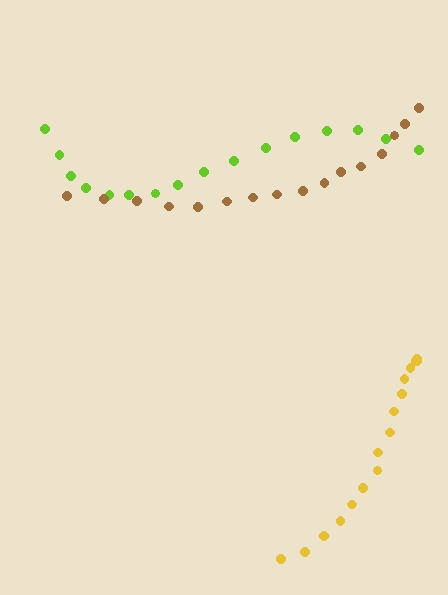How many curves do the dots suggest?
There are 3 distinct paths.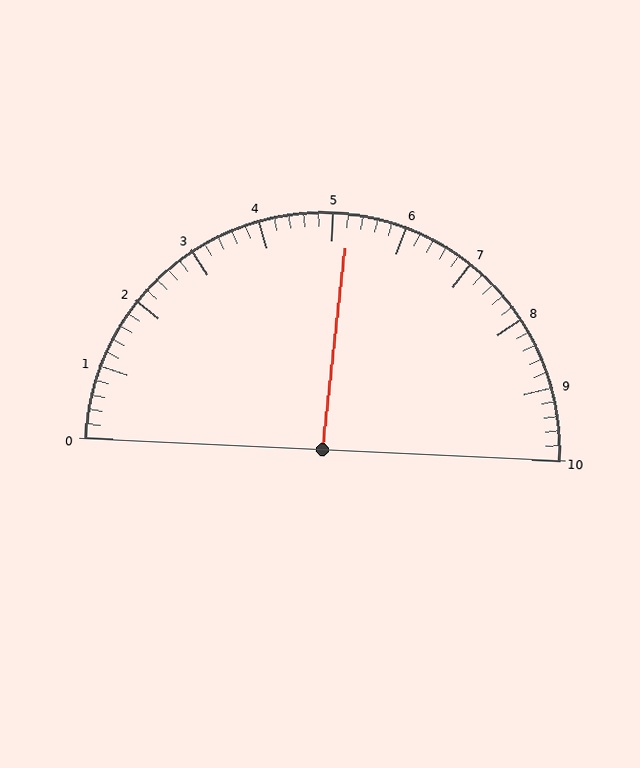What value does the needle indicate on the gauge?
The needle indicates approximately 5.2.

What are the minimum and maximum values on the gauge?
The gauge ranges from 0 to 10.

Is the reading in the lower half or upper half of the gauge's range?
The reading is in the upper half of the range (0 to 10).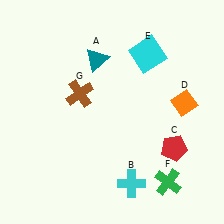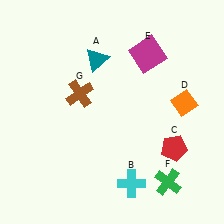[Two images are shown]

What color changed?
The square (E) changed from cyan in Image 1 to magenta in Image 2.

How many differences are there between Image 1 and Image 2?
There is 1 difference between the two images.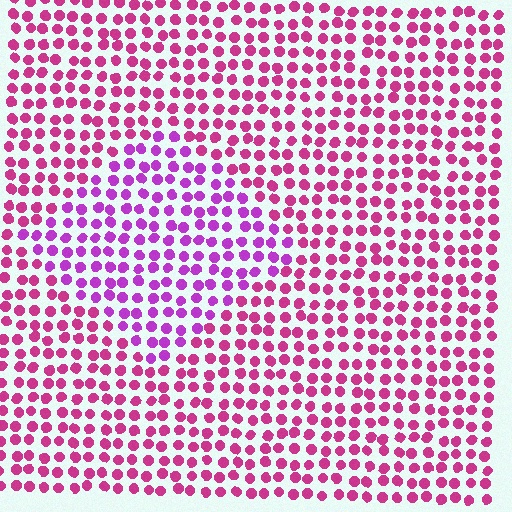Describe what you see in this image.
The image is filled with small magenta elements in a uniform arrangement. A diamond-shaped region is visible where the elements are tinted to a slightly different hue, forming a subtle color boundary.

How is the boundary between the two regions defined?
The boundary is defined purely by a slight shift in hue (about 31 degrees). Spacing, size, and orientation are identical on both sides.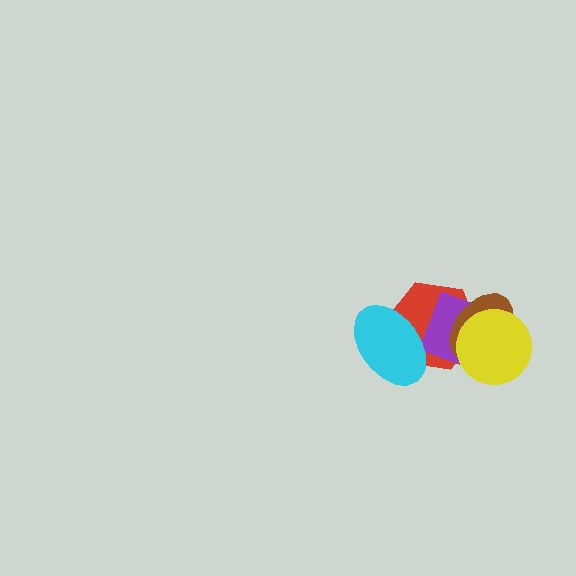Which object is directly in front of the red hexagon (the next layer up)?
The purple diamond is directly in front of the red hexagon.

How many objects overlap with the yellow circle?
3 objects overlap with the yellow circle.